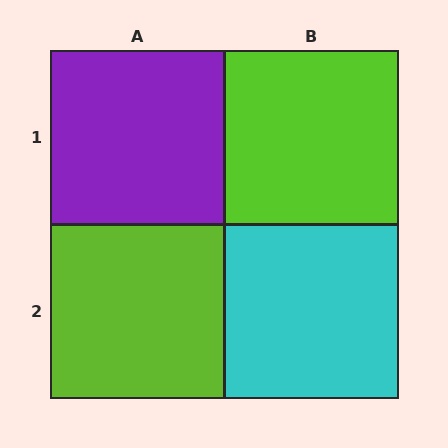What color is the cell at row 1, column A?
Purple.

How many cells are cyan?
1 cell is cyan.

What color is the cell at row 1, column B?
Lime.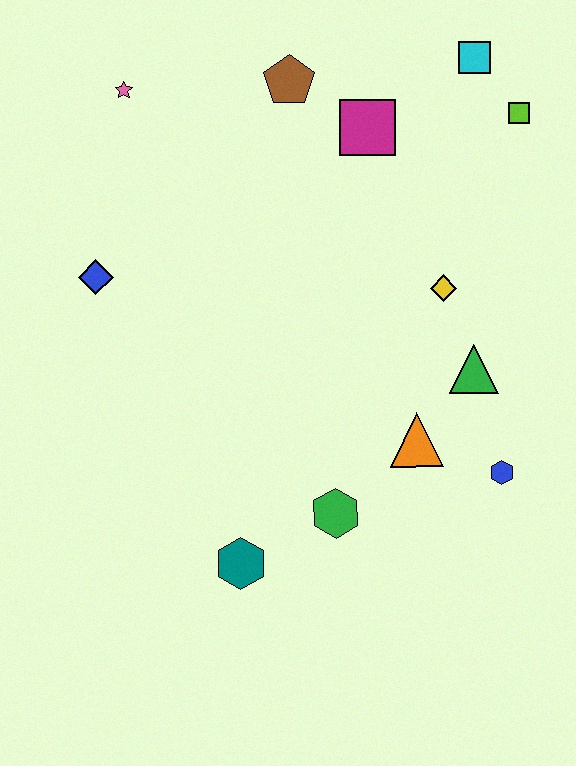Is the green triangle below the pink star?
Yes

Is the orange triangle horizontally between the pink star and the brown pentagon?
No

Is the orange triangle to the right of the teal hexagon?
Yes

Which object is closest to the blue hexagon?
The orange triangle is closest to the blue hexagon.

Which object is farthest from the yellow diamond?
The pink star is farthest from the yellow diamond.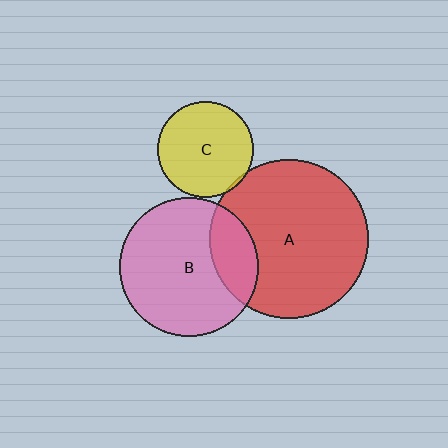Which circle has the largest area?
Circle A (red).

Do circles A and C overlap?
Yes.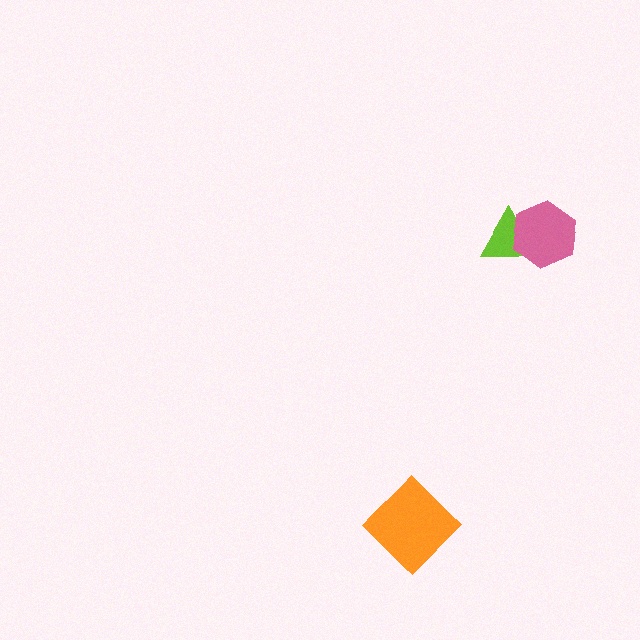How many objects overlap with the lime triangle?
1 object overlaps with the lime triangle.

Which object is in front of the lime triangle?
The pink hexagon is in front of the lime triangle.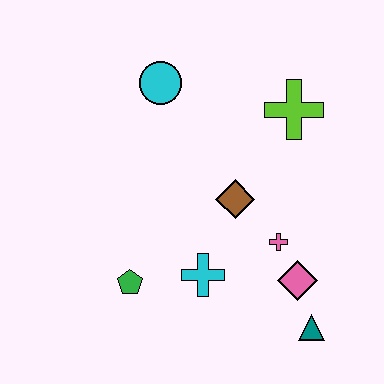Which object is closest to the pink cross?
The pink diamond is closest to the pink cross.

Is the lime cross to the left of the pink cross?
No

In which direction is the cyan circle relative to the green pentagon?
The cyan circle is above the green pentagon.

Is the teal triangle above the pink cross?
No